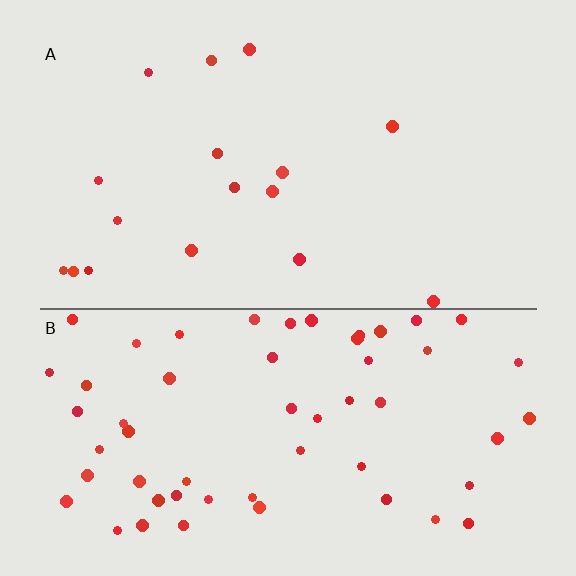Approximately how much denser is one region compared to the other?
Approximately 3.4× — region B over region A.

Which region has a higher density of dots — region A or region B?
B (the bottom).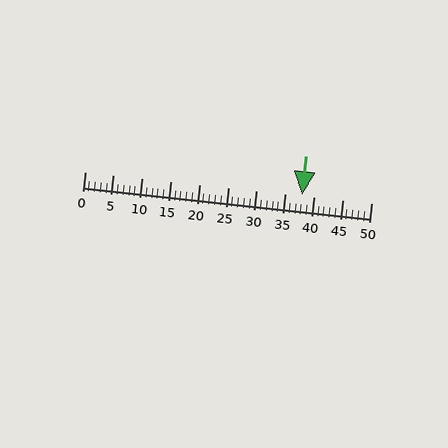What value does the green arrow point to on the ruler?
The green arrow points to approximately 38.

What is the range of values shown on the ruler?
The ruler shows values from 0 to 50.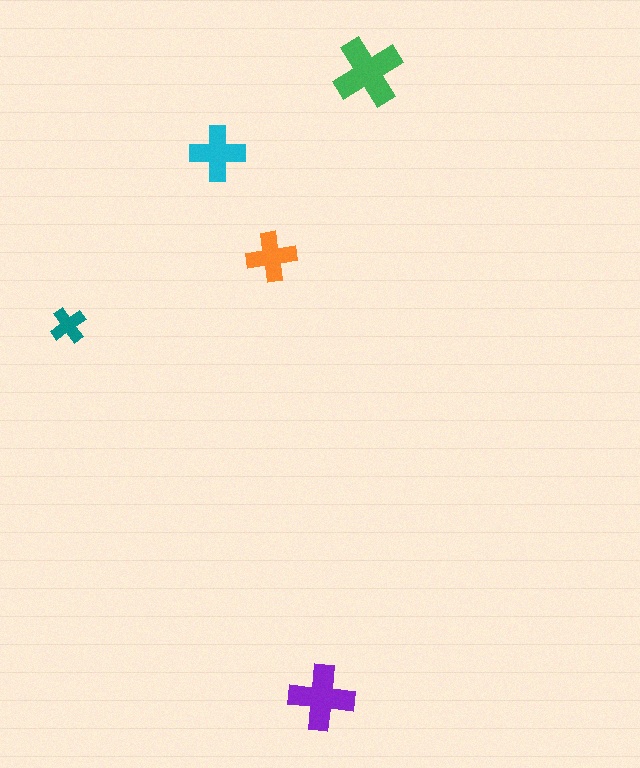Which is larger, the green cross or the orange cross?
The green one.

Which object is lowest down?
The purple cross is bottommost.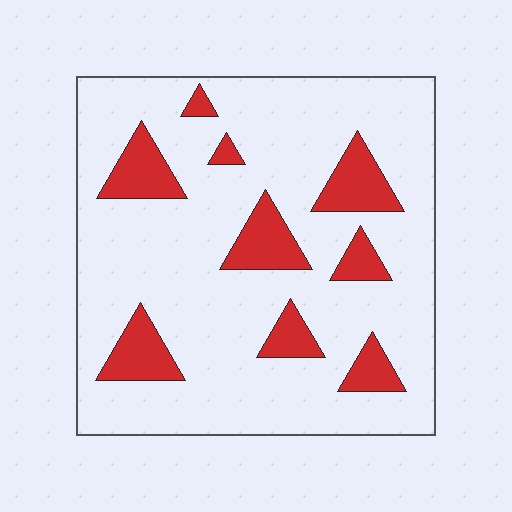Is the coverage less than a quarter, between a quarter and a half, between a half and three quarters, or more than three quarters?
Less than a quarter.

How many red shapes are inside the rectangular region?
9.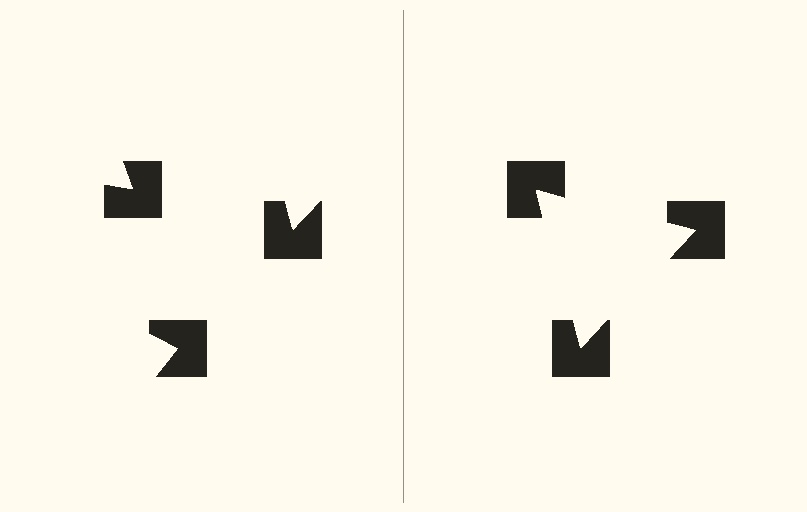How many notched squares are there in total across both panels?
6 — 3 on each side.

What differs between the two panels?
The notched squares are positioned identically on both sides; only the wedge orientations differ. On the right they align to a triangle; on the left they are misaligned.